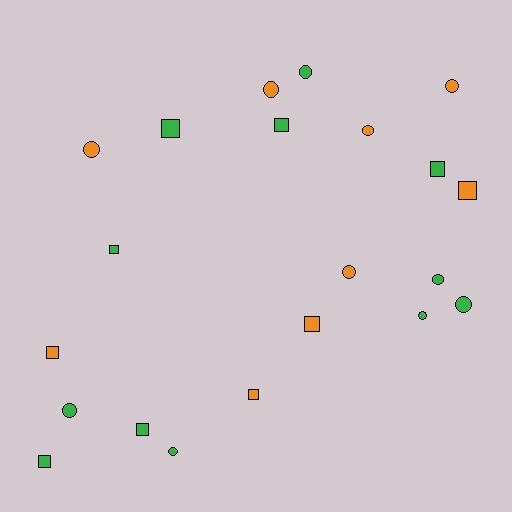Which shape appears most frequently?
Circle, with 11 objects.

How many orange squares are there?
There are 4 orange squares.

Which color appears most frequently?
Green, with 12 objects.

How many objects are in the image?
There are 21 objects.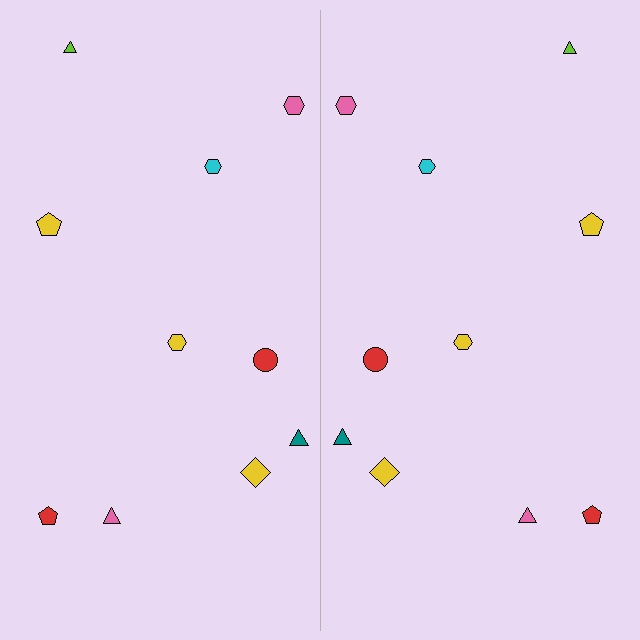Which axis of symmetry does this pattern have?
The pattern has a vertical axis of symmetry running through the center of the image.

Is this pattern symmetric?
Yes, this pattern has bilateral (reflection) symmetry.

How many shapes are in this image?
There are 20 shapes in this image.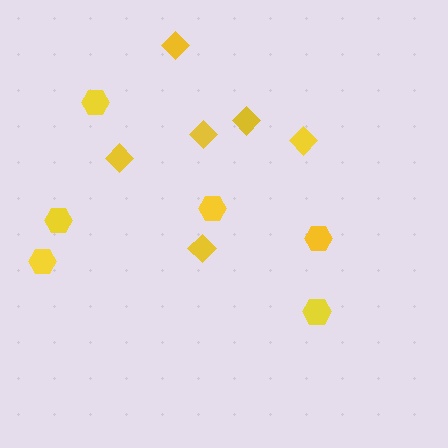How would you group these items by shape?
There are 2 groups: one group of diamonds (6) and one group of hexagons (6).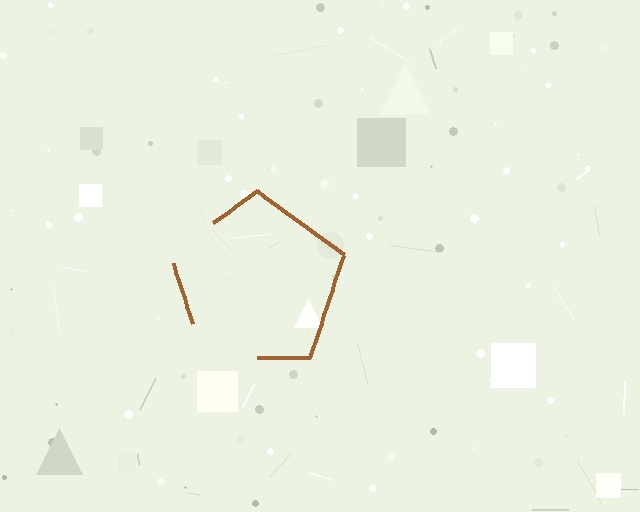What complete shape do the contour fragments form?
The contour fragments form a pentagon.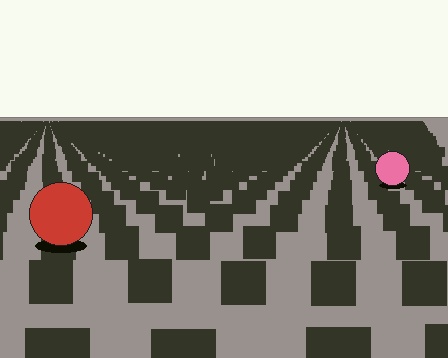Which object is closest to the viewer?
The red circle is closest. The texture marks near it are larger and more spread out.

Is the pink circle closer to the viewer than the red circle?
No. The red circle is closer — you can tell from the texture gradient: the ground texture is coarser near it.